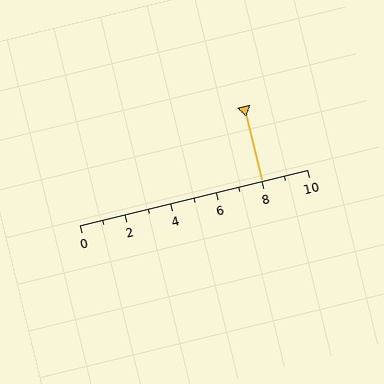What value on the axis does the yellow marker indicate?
The marker indicates approximately 8.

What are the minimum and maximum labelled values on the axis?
The axis runs from 0 to 10.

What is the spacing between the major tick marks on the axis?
The major ticks are spaced 2 apart.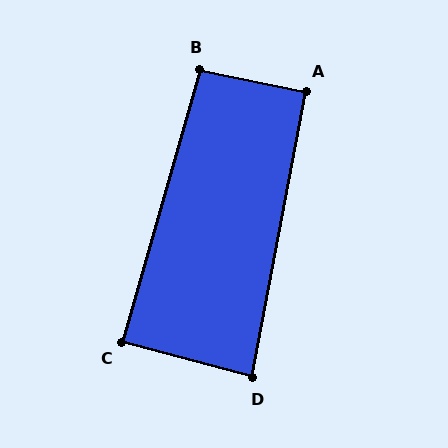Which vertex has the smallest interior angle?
D, at approximately 86 degrees.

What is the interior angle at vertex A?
Approximately 91 degrees (approximately right).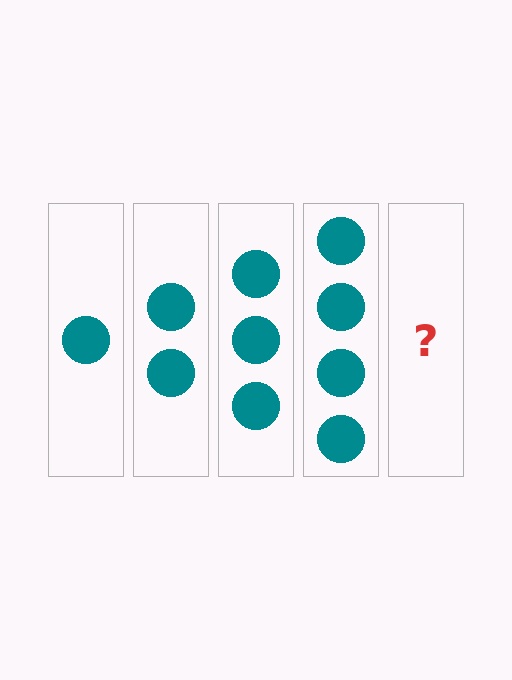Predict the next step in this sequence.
The next step is 5 circles.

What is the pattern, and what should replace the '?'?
The pattern is that each step adds one more circle. The '?' should be 5 circles.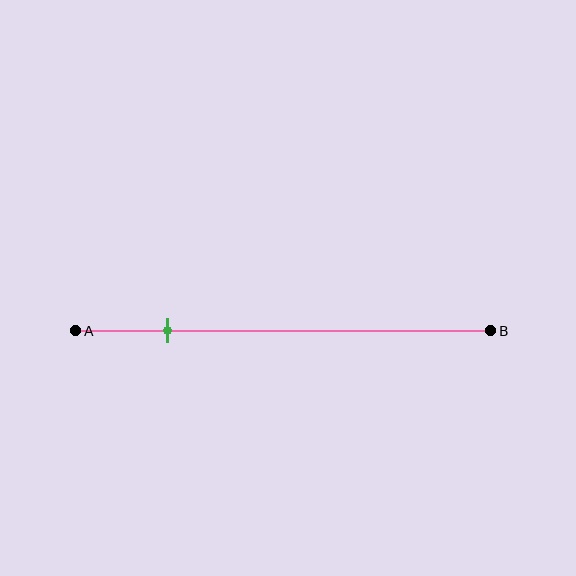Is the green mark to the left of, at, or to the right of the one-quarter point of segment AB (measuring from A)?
The green mark is approximately at the one-quarter point of segment AB.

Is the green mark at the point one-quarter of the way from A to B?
Yes, the mark is approximately at the one-quarter point.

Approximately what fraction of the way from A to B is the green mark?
The green mark is approximately 20% of the way from A to B.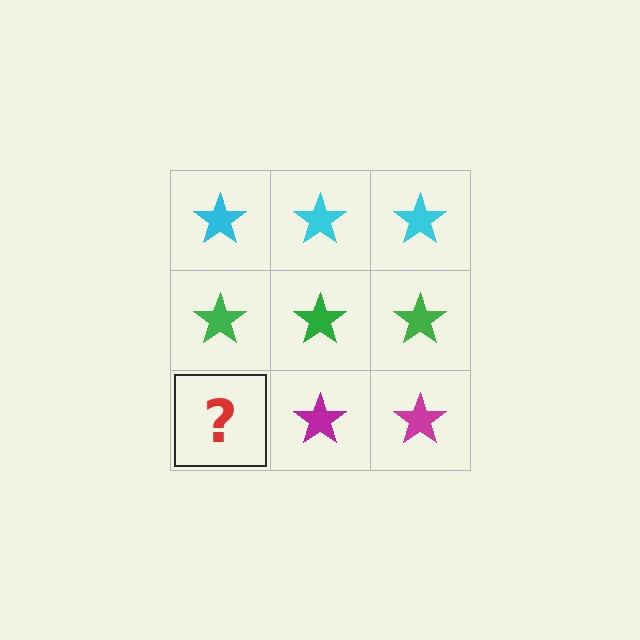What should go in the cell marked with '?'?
The missing cell should contain a magenta star.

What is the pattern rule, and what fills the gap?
The rule is that each row has a consistent color. The gap should be filled with a magenta star.